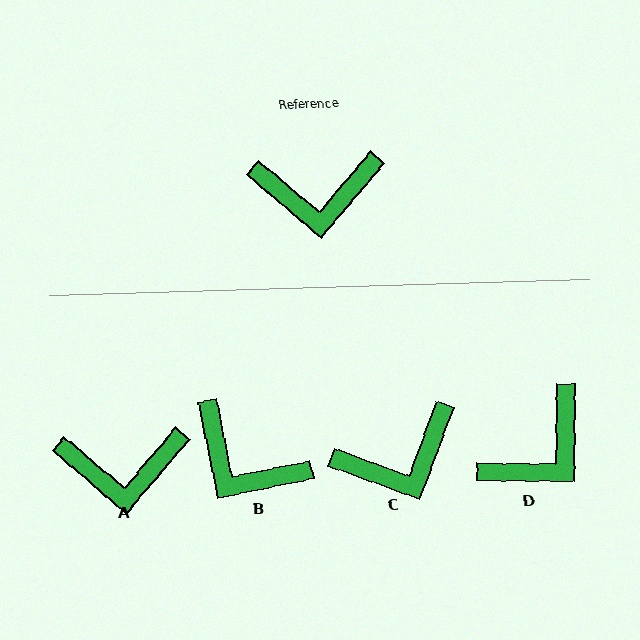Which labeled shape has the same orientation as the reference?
A.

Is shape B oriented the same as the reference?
No, it is off by about 38 degrees.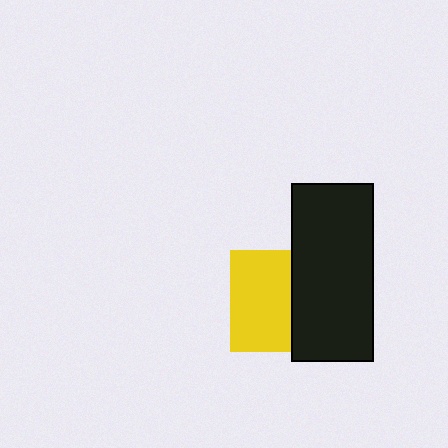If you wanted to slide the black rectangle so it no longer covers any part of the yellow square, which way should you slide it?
Slide it right — that is the most direct way to separate the two shapes.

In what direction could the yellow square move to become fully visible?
The yellow square could move left. That would shift it out from behind the black rectangle entirely.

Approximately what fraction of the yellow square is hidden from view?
Roughly 39% of the yellow square is hidden behind the black rectangle.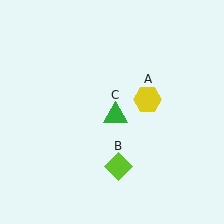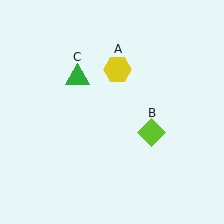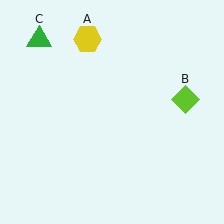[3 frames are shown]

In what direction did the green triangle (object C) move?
The green triangle (object C) moved up and to the left.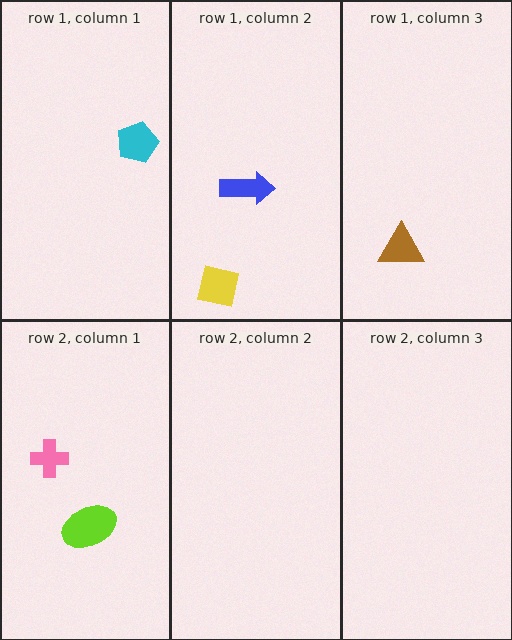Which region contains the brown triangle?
The row 1, column 3 region.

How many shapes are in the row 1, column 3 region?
1.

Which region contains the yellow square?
The row 1, column 2 region.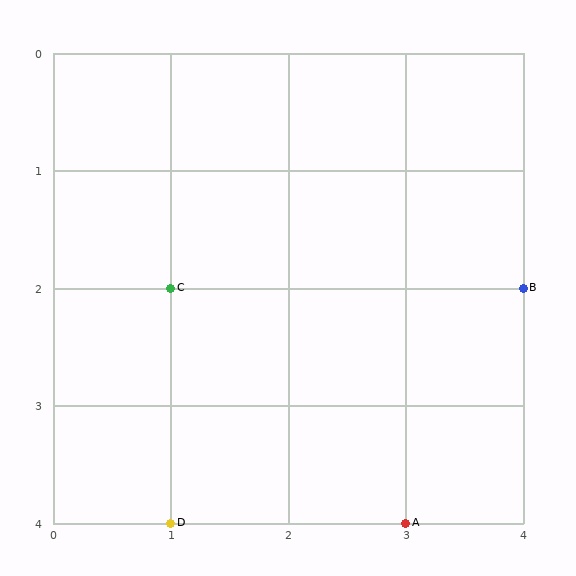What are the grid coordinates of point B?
Point B is at grid coordinates (4, 2).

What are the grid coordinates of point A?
Point A is at grid coordinates (3, 4).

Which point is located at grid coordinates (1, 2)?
Point C is at (1, 2).